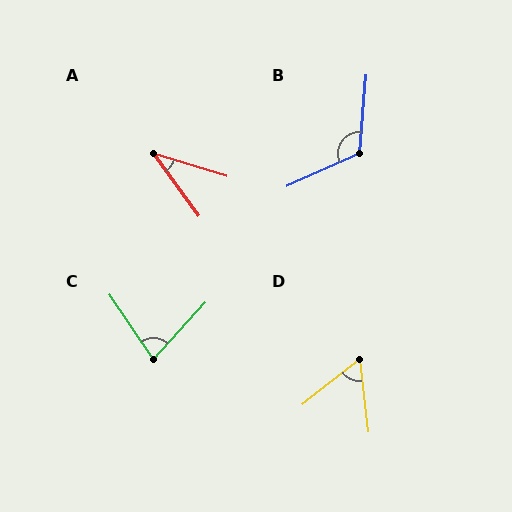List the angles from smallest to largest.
A (37°), D (59°), C (76°), B (119°).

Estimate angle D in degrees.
Approximately 59 degrees.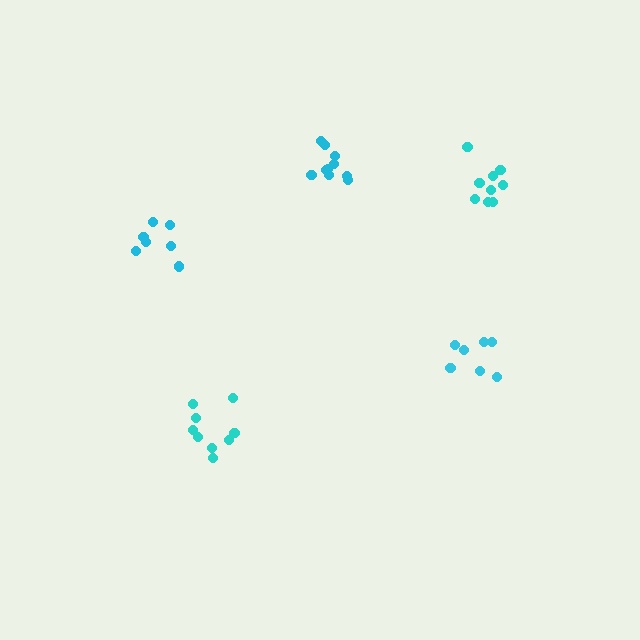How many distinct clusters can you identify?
There are 5 distinct clusters.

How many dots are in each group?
Group 1: 7 dots, Group 2: 9 dots, Group 3: 9 dots, Group 4: 7 dots, Group 5: 10 dots (42 total).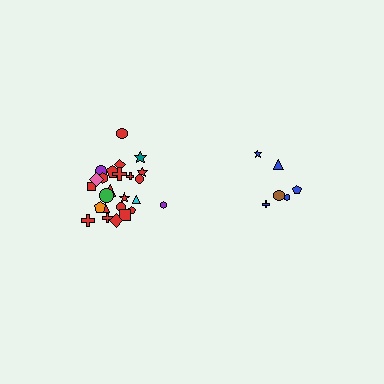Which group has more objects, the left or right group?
The left group.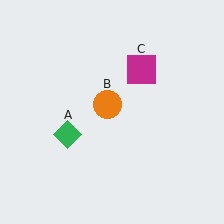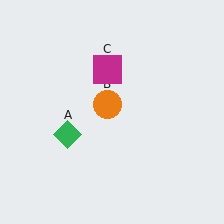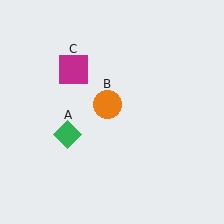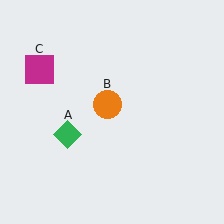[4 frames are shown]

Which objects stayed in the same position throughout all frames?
Green diamond (object A) and orange circle (object B) remained stationary.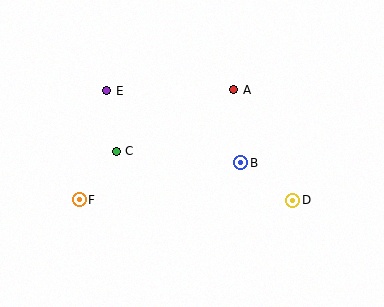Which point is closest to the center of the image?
Point B at (241, 163) is closest to the center.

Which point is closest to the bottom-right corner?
Point D is closest to the bottom-right corner.